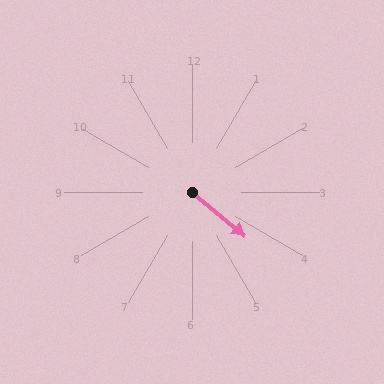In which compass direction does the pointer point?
Southeast.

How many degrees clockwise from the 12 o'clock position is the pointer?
Approximately 130 degrees.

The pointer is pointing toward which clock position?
Roughly 4 o'clock.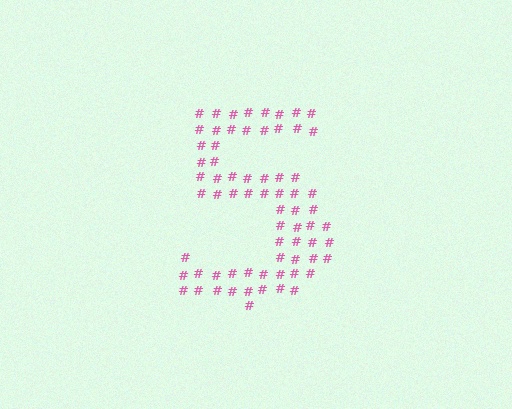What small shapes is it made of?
It is made of small hash symbols.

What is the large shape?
The large shape is the digit 5.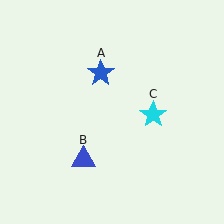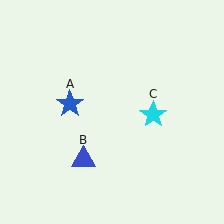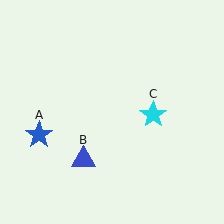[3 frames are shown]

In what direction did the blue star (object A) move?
The blue star (object A) moved down and to the left.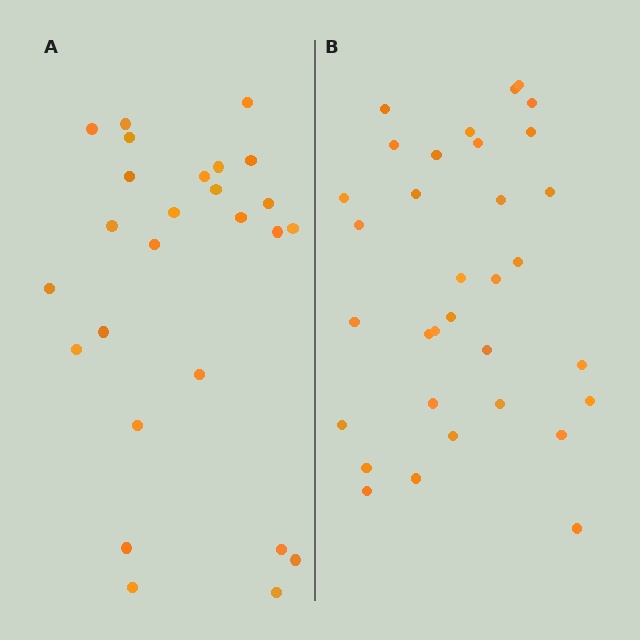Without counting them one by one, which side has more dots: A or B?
Region B (the right region) has more dots.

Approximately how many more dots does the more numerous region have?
Region B has roughly 8 or so more dots than region A.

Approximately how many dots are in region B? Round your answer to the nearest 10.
About 30 dots. (The exact count is 33, which rounds to 30.)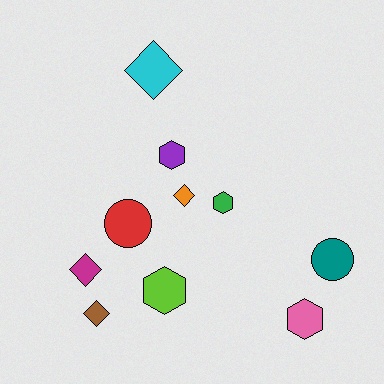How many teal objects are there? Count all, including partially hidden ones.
There is 1 teal object.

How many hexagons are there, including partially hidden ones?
There are 4 hexagons.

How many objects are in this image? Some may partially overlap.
There are 10 objects.